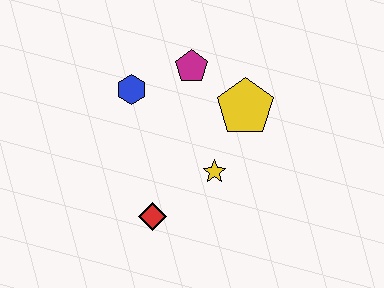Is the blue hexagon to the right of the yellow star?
No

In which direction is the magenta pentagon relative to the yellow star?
The magenta pentagon is above the yellow star.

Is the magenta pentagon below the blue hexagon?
No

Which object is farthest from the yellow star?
The blue hexagon is farthest from the yellow star.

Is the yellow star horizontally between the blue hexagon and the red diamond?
No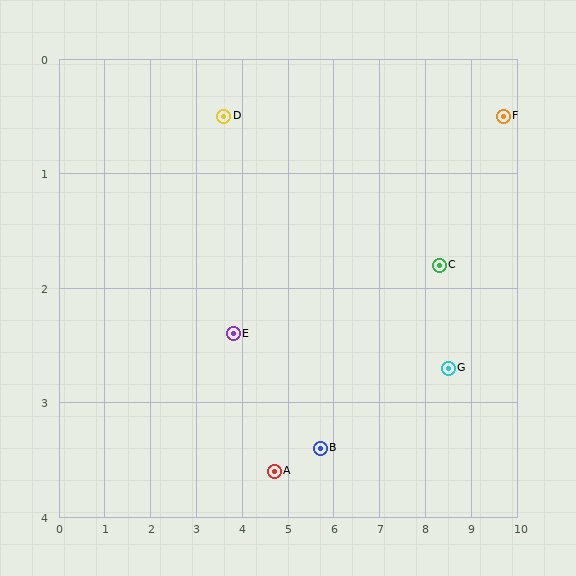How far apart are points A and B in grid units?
Points A and B are about 1.0 grid units apart.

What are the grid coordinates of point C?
Point C is at approximately (8.3, 1.8).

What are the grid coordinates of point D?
Point D is at approximately (3.6, 0.5).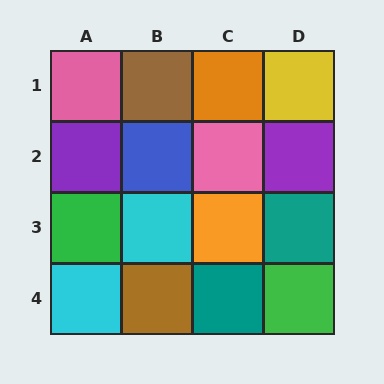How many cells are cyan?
2 cells are cyan.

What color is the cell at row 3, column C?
Orange.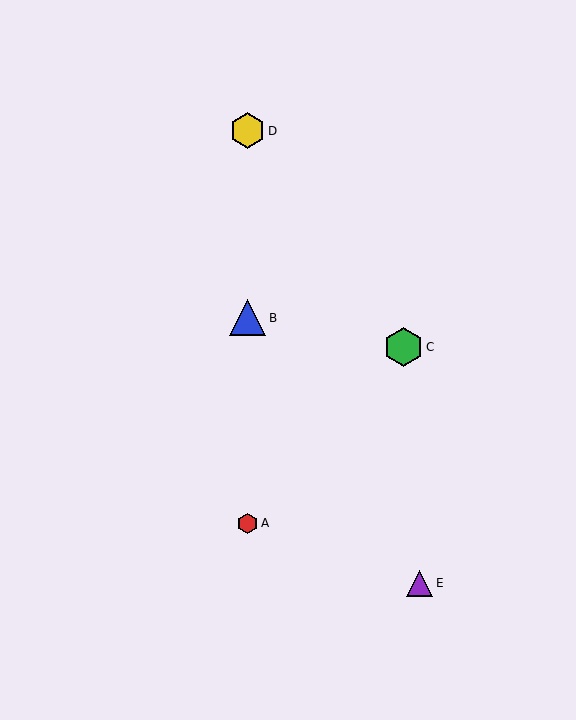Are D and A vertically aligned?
Yes, both are at x≈248.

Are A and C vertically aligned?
No, A is at x≈248 and C is at x≈403.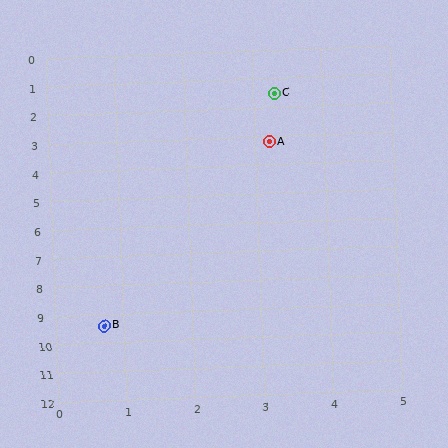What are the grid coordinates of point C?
Point C is at approximately (3.3, 1.5).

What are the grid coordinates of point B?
Point B is at approximately (0.7, 9.4).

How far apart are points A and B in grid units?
Points A and B are about 6.7 grid units apart.